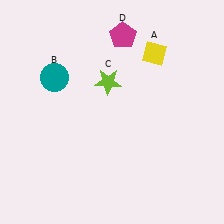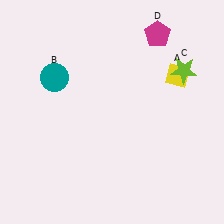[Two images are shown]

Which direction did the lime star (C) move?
The lime star (C) moved right.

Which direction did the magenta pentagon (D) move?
The magenta pentagon (D) moved right.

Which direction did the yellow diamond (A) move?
The yellow diamond (A) moved right.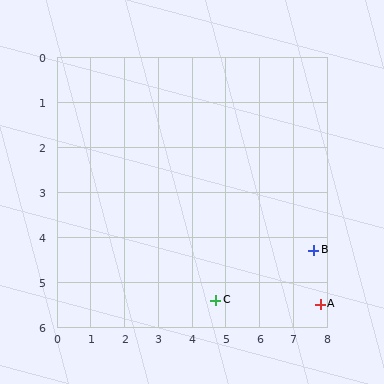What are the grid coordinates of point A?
Point A is at approximately (7.8, 5.5).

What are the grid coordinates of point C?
Point C is at approximately (4.7, 5.4).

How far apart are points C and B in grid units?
Points C and B are about 3.1 grid units apart.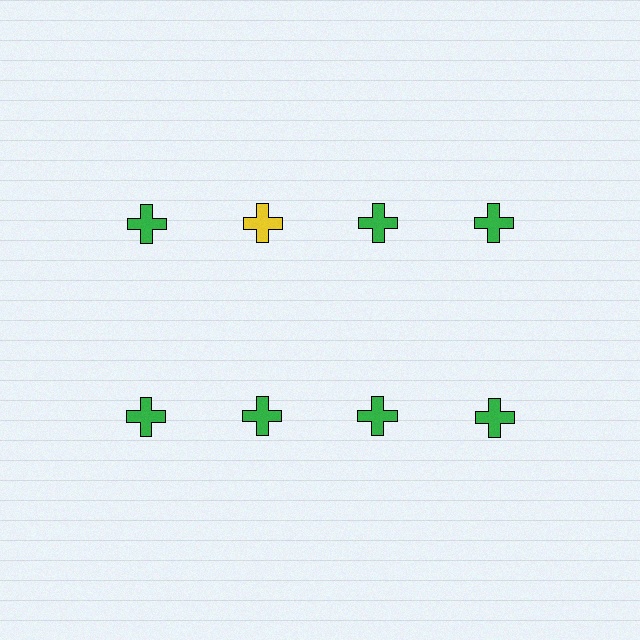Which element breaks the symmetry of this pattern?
The yellow cross in the top row, second from left column breaks the symmetry. All other shapes are green crosses.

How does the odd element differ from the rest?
It has a different color: yellow instead of green.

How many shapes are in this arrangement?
There are 8 shapes arranged in a grid pattern.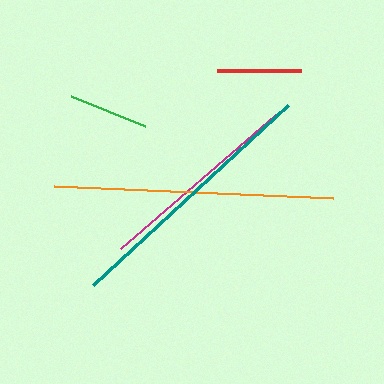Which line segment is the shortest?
The green line is the shortest at approximately 81 pixels.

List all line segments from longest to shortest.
From longest to shortest: orange, teal, magenta, red, green.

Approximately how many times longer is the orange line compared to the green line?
The orange line is approximately 3.5 times the length of the green line.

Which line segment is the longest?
The orange line is the longest at approximately 280 pixels.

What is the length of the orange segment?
The orange segment is approximately 280 pixels long.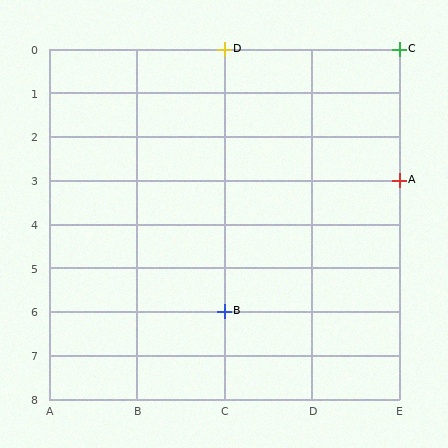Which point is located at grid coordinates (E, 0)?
Point C is at (E, 0).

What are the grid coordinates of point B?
Point B is at grid coordinates (C, 6).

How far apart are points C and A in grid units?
Points C and A are 3 rows apart.